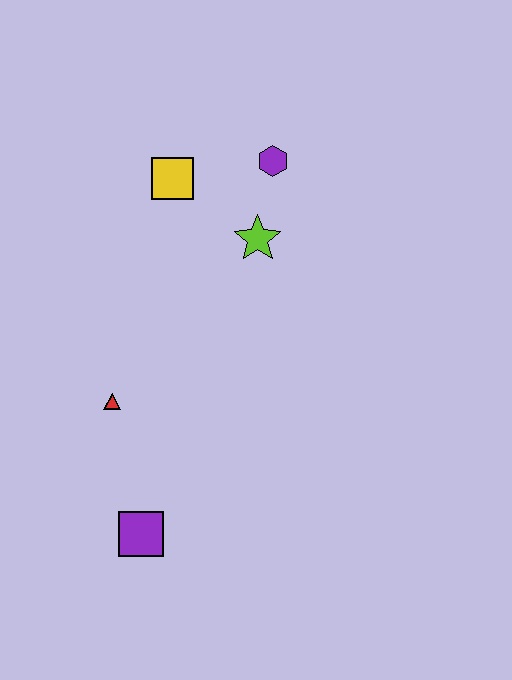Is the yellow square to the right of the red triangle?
Yes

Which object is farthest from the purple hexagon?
The purple square is farthest from the purple hexagon.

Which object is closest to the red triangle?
The purple square is closest to the red triangle.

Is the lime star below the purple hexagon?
Yes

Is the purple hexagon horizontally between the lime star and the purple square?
No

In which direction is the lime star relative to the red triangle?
The lime star is above the red triangle.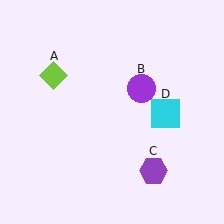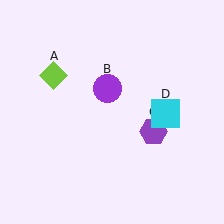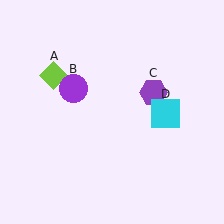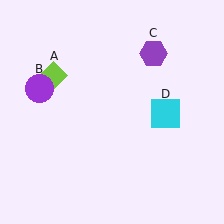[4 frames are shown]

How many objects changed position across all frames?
2 objects changed position: purple circle (object B), purple hexagon (object C).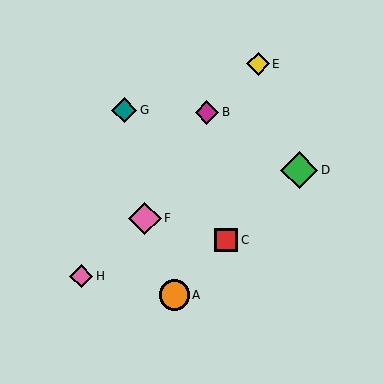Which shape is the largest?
The green diamond (labeled D) is the largest.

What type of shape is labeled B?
Shape B is a magenta diamond.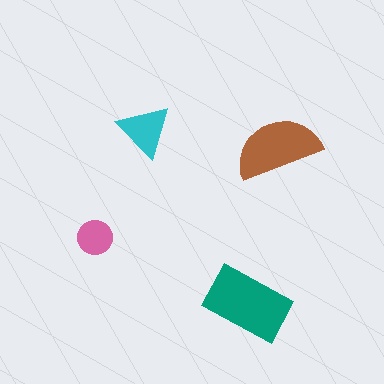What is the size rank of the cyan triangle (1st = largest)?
3rd.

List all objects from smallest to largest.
The pink circle, the cyan triangle, the brown semicircle, the teal rectangle.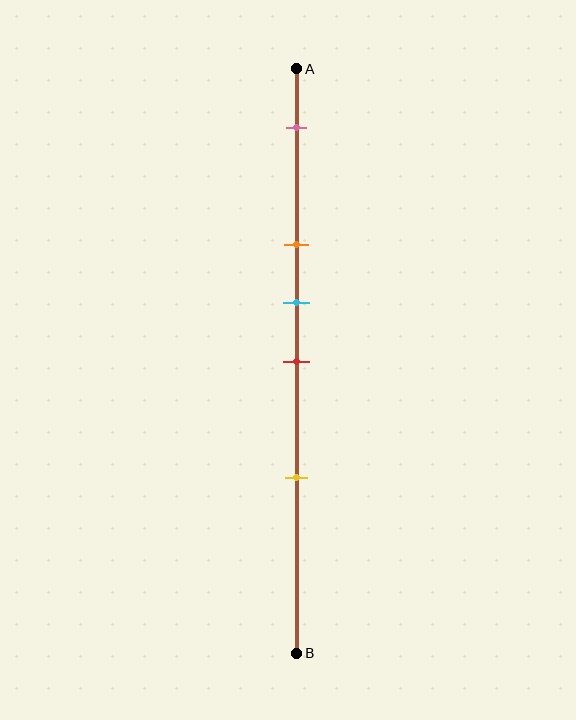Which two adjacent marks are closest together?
The cyan and red marks are the closest adjacent pair.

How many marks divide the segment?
There are 5 marks dividing the segment.